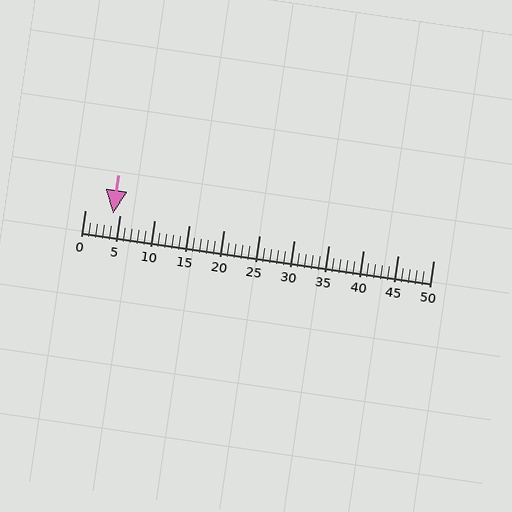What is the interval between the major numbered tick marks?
The major tick marks are spaced 5 units apart.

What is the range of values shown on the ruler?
The ruler shows values from 0 to 50.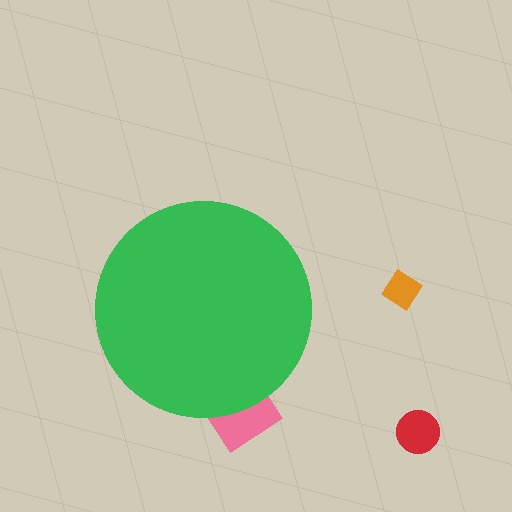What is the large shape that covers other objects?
A green circle.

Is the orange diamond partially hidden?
No, the orange diamond is fully visible.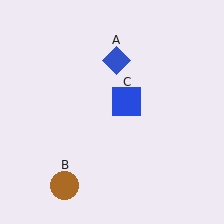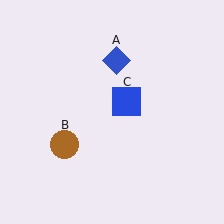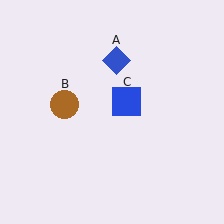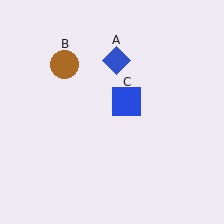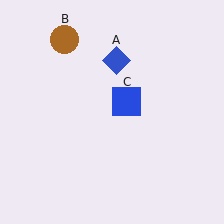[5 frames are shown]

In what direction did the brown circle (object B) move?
The brown circle (object B) moved up.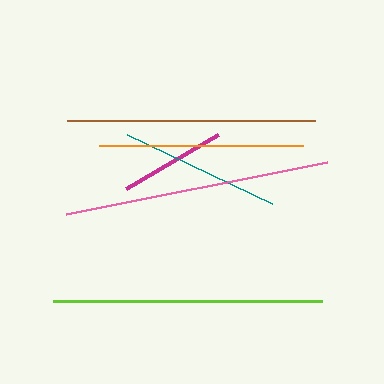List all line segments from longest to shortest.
From longest to shortest: lime, pink, brown, orange, teal, magenta.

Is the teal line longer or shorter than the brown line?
The brown line is longer than the teal line.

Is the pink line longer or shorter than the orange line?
The pink line is longer than the orange line.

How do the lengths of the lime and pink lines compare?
The lime and pink lines are approximately the same length.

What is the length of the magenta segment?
The magenta segment is approximately 107 pixels long.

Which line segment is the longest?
The lime line is the longest at approximately 269 pixels.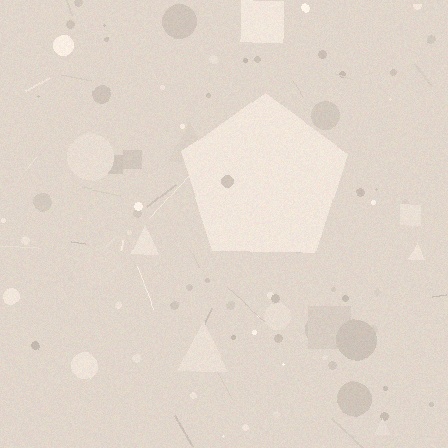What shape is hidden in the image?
A pentagon is hidden in the image.